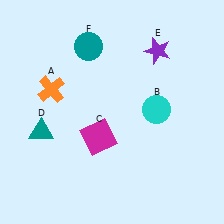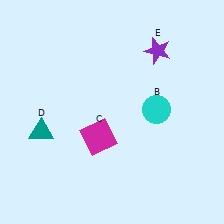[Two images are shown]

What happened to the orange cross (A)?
The orange cross (A) was removed in Image 2. It was in the top-left area of Image 1.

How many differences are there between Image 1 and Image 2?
There are 2 differences between the two images.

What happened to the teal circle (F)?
The teal circle (F) was removed in Image 2. It was in the top-left area of Image 1.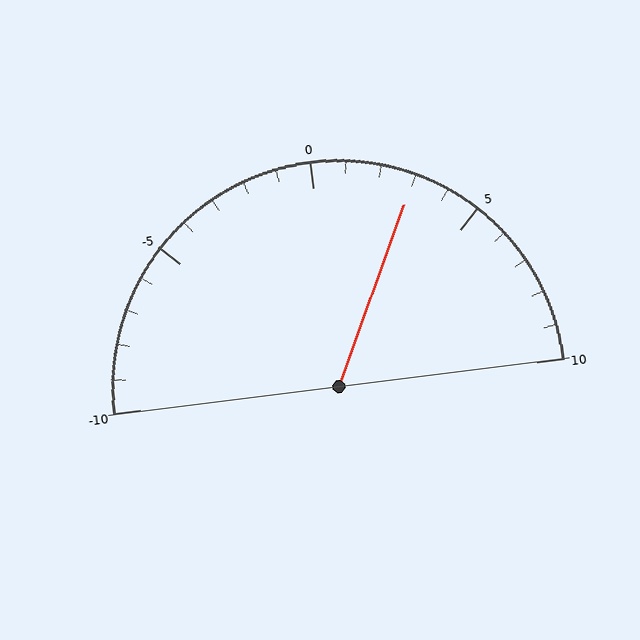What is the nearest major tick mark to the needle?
The nearest major tick mark is 5.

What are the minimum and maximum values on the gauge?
The gauge ranges from -10 to 10.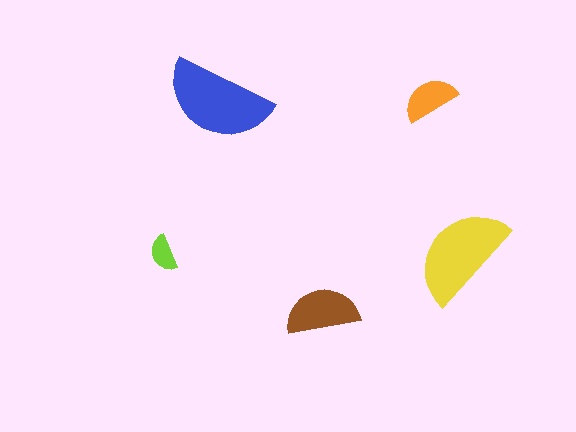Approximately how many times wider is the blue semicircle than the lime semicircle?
About 3 times wider.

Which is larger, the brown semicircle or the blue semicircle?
The blue one.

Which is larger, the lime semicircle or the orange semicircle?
The orange one.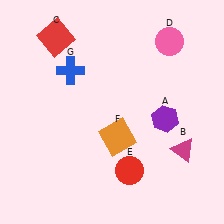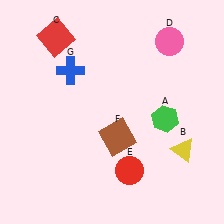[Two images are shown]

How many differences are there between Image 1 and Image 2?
There are 3 differences between the two images.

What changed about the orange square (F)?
In Image 1, F is orange. In Image 2, it changed to brown.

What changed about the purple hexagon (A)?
In Image 1, A is purple. In Image 2, it changed to green.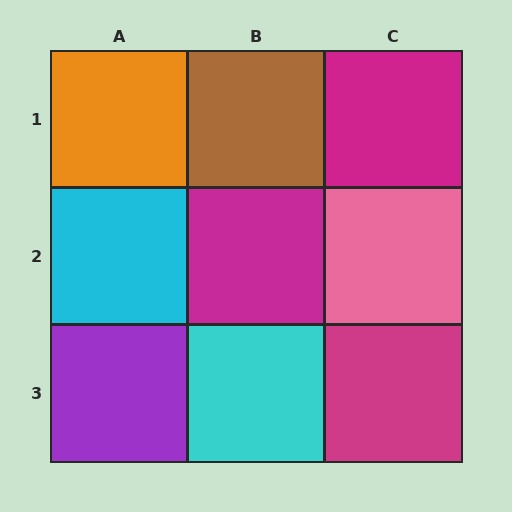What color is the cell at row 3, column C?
Magenta.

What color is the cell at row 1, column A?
Orange.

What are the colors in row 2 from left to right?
Cyan, magenta, pink.